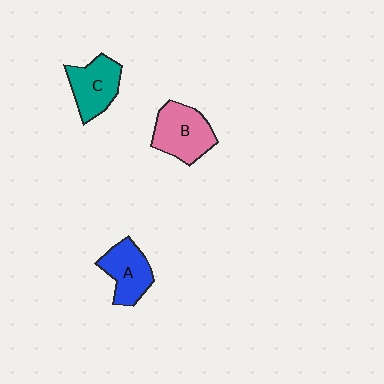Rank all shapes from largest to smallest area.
From largest to smallest: B (pink), C (teal), A (blue).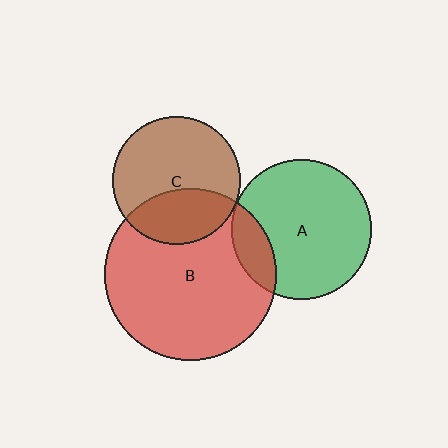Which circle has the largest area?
Circle B (red).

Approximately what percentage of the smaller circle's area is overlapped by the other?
Approximately 15%.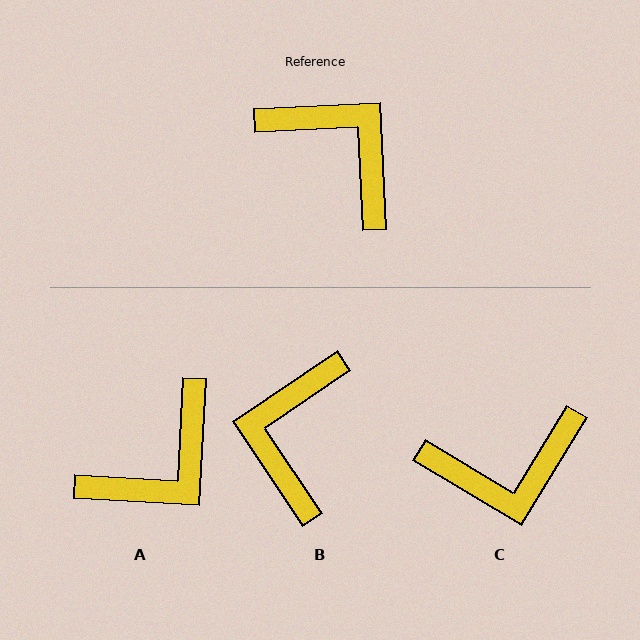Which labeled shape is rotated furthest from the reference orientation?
C, about 124 degrees away.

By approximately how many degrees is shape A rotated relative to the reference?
Approximately 96 degrees clockwise.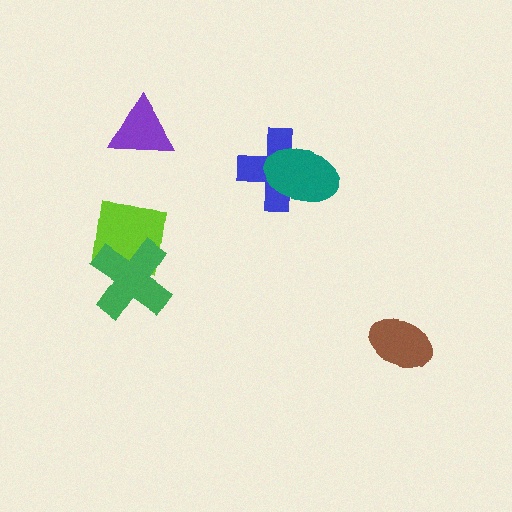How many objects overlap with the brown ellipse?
0 objects overlap with the brown ellipse.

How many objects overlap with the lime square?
1 object overlaps with the lime square.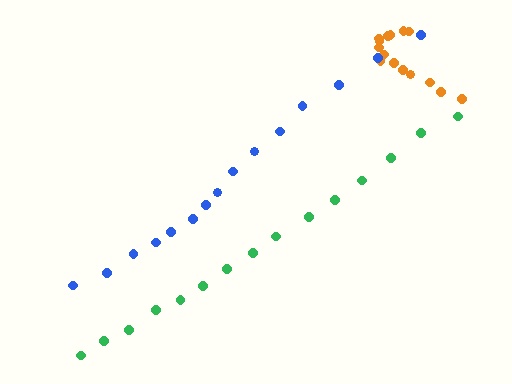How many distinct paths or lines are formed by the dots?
There are 3 distinct paths.